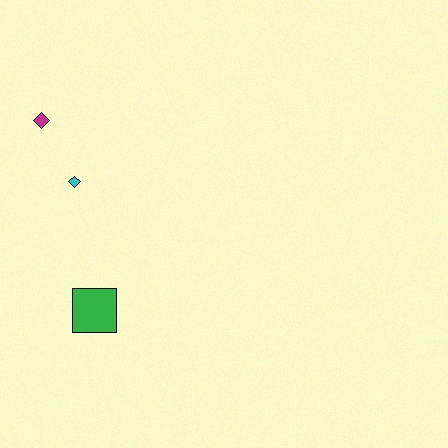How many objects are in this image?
There are 3 objects.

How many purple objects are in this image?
There are no purple objects.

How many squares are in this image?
There is 1 square.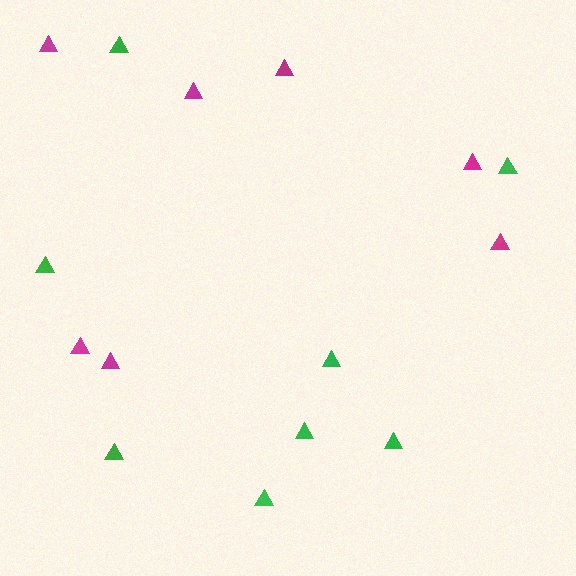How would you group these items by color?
There are 2 groups: one group of magenta triangles (7) and one group of green triangles (8).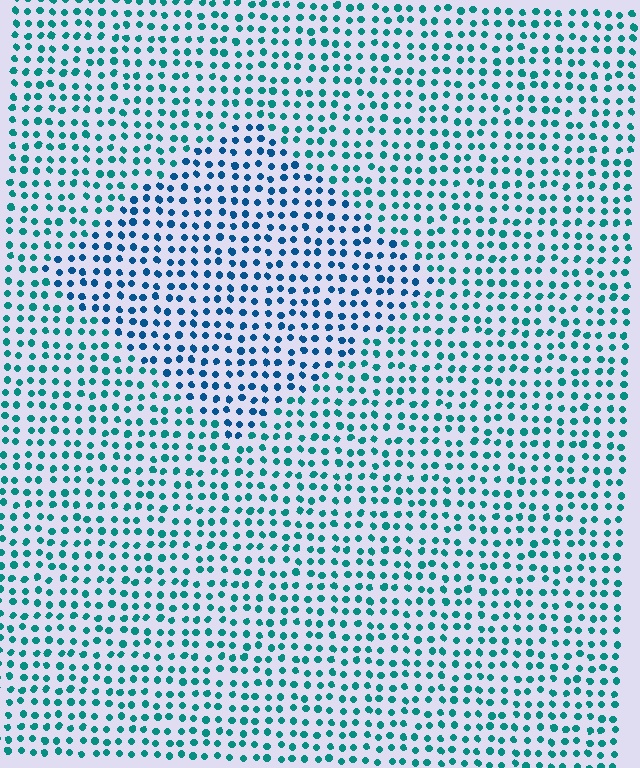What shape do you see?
I see a diamond.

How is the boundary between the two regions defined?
The boundary is defined purely by a slight shift in hue (about 32 degrees). Spacing, size, and orientation are identical on both sides.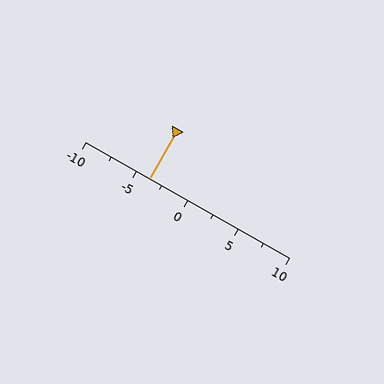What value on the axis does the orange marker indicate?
The marker indicates approximately -3.8.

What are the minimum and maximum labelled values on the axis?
The axis runs from -10 to 10.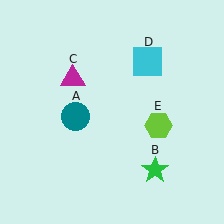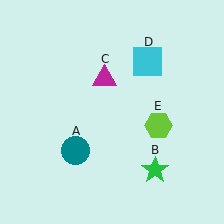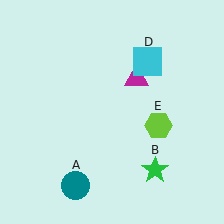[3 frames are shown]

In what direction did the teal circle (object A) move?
The teal circle (object A) moved down.